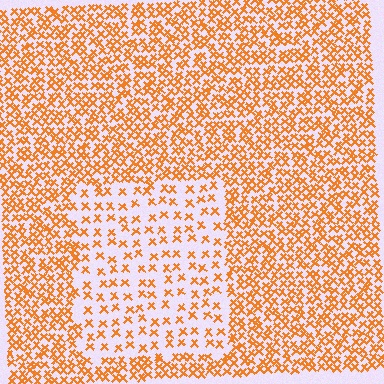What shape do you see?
I see a rectangle.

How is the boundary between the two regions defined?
The boundary is defined by a change in element density (approximately 2.3x ratio). All elements are the same color, size, and shape.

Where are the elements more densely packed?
The elements are more densely packed outside the rectangle boundary.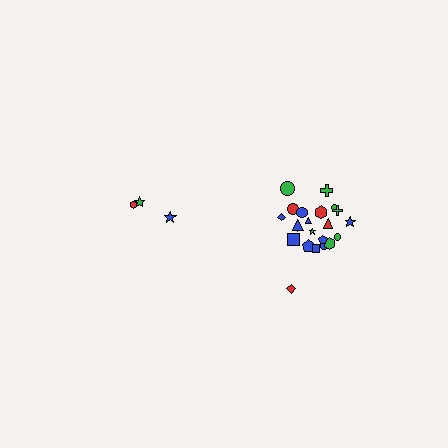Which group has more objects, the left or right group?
The right group.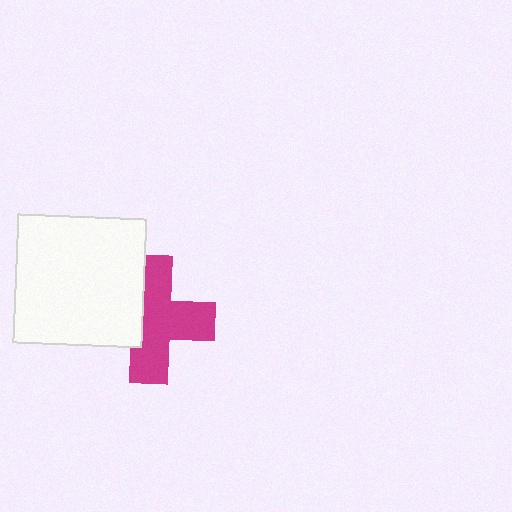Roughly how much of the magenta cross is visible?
Most of it is visible (roughly 67%).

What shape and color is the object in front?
The object in front is a white square.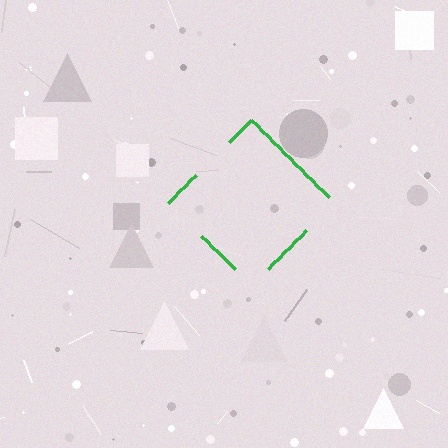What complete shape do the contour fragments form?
The contour fragments form a diamond.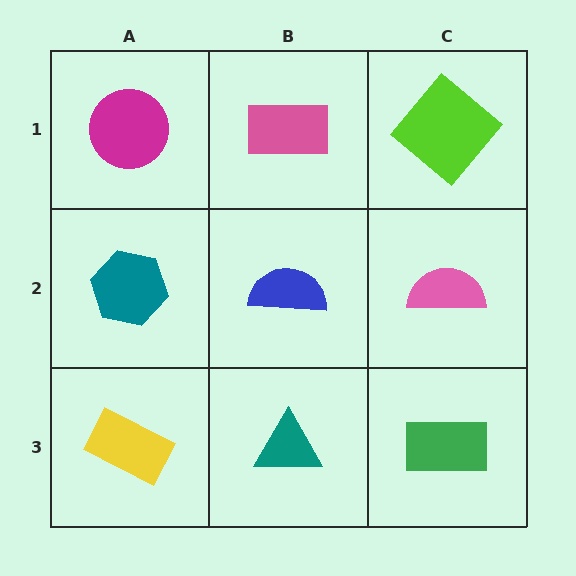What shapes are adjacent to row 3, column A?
A teal hexagon (row 2, column A), a teal triangle (row 3, column B).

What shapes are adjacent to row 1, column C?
A pink semicircle (row 2, column C), a pink rectangle (row 1, column B).